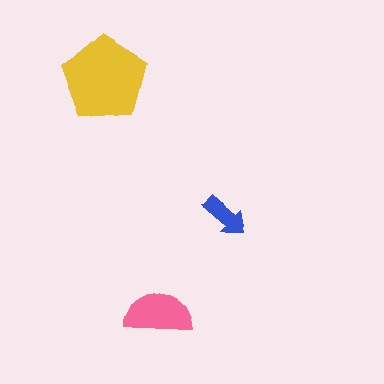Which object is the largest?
The yellow pentagon.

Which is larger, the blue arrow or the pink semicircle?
The pink semicircle.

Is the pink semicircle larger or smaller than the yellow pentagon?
Smaller.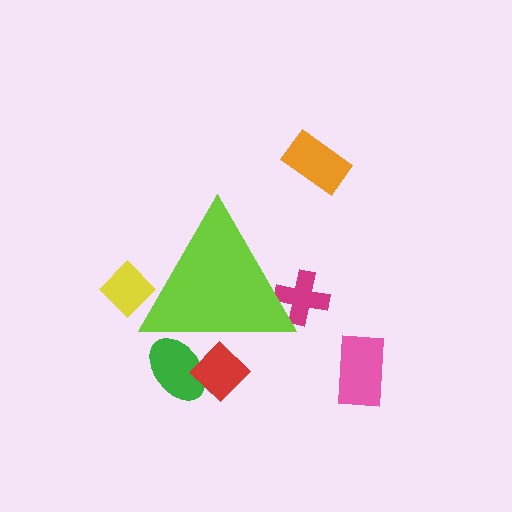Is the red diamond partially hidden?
Yes, the red diamond is partially hidden behind the lime triangle.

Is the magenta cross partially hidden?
Yes, the magenta cross is partially hidden behind the lime triangle.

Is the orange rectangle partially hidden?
No, the orange rectangle is fully visible.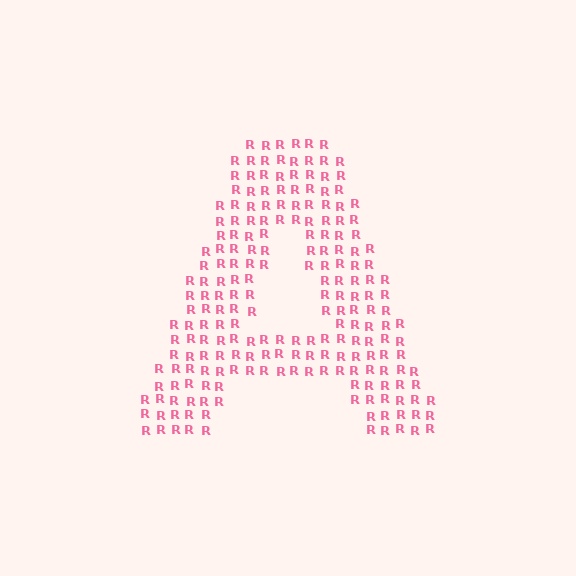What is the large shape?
The large shape is the letter A.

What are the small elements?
The small elements are letter R's.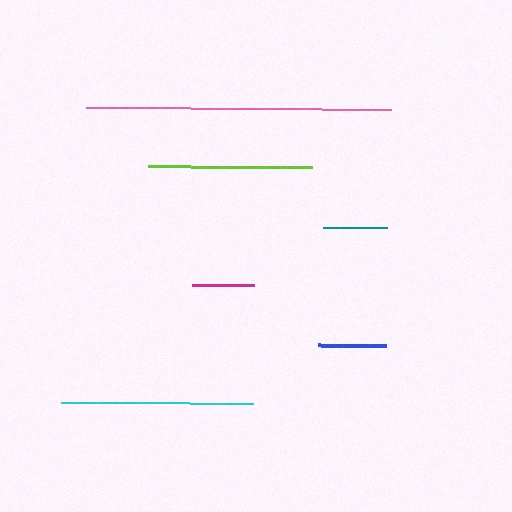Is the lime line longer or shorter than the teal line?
The lime line is longer than the teal line.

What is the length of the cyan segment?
The cyan segment is approximately 191 pixels long.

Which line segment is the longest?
The pink line is the longest at approximately 306 pixels.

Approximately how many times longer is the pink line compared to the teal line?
The pink line is approximately 4.8 times the length of the teal line.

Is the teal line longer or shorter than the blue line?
The blue line is longer than the teal line.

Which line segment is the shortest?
The magenta line is the shortest at approximately 62 pixels.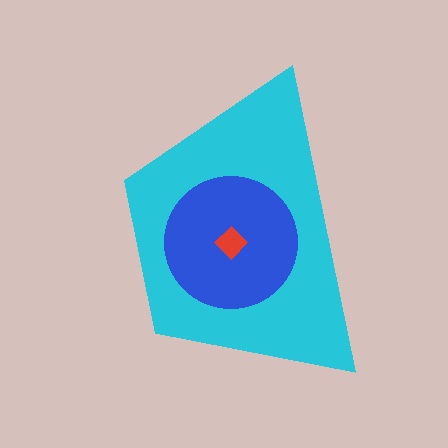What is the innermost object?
The red diamond.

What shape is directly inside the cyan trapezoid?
The blue circle.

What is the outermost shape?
The cyan trapezoid.